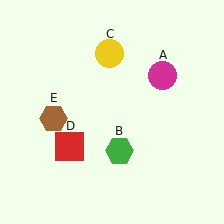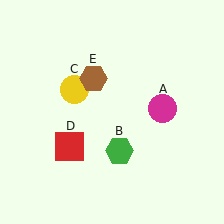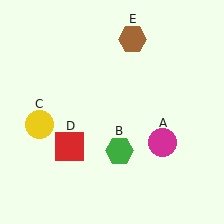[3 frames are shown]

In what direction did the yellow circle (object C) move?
The yellow circle (object C) moved down and to the left.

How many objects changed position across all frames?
3 objects changed position: magenta circle (object A), yellow circle (object C), brown hexagon (object E).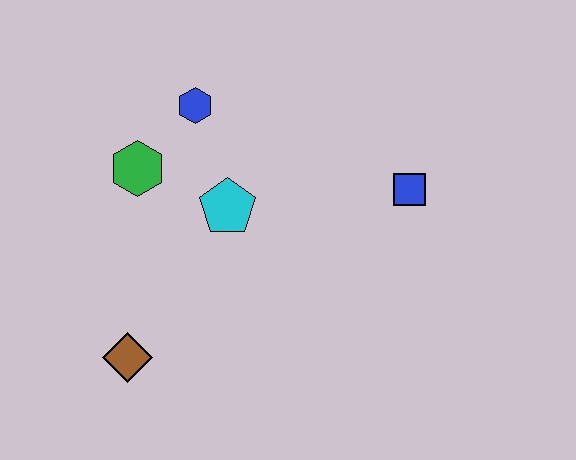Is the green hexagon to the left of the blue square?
Yes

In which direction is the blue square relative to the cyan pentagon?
The blue square is to the right of the cyan pentagon.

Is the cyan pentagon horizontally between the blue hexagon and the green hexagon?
No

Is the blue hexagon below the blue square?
No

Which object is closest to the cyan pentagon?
The green hexagon is closest to the cyan pentagon.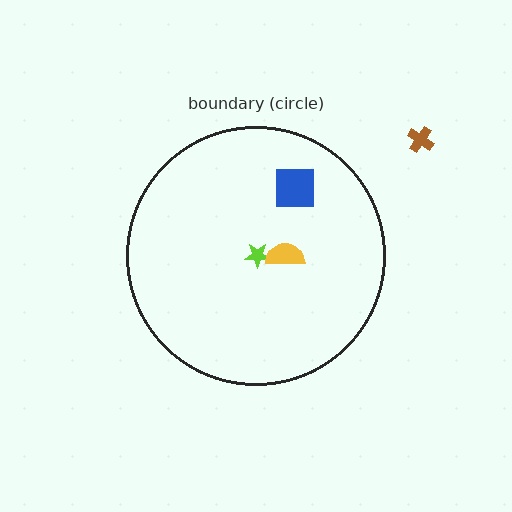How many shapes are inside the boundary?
3 inside, 1 outside.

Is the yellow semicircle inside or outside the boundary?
Inside.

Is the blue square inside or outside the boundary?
Inside.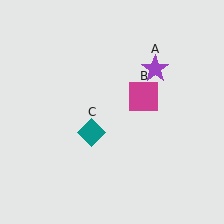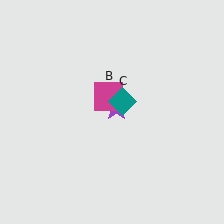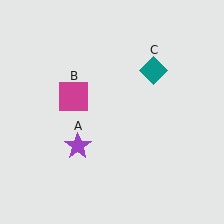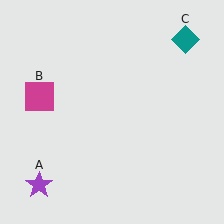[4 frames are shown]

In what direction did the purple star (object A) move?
The purple star (object A) moved down and to the left.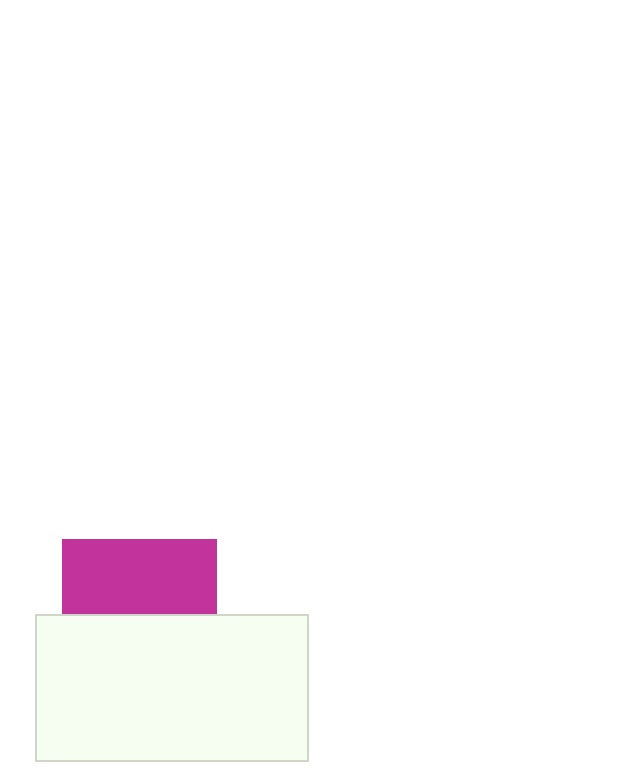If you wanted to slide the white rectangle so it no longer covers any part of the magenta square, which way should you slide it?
Slide it down — that is the most direct way to separate the two shapes.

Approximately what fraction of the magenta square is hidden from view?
Roughly 53% of the magenta square is hidden behind the white rectangle.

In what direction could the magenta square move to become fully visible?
The magenta square could move up. That would shift it out from behind the white rectangle entirely.